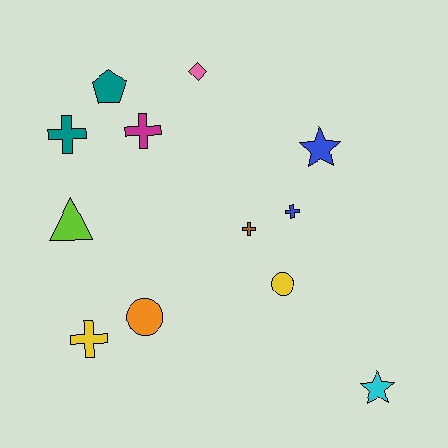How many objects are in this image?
There are 12 objects.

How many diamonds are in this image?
There is 1 diamond.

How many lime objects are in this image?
There is 1 lime object.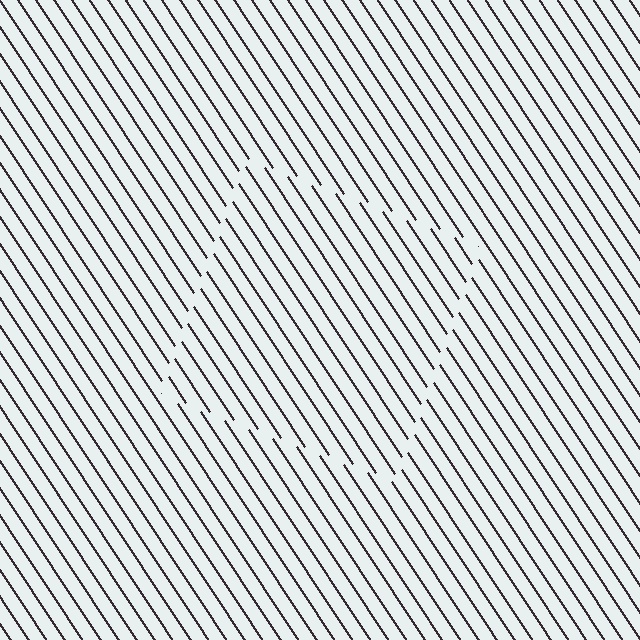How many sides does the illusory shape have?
4 sides — the line-ends trace a square.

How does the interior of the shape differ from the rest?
The interior of the shape contains the same grating, shifted by half a period — the contour is defined by the phase discontinuity where line-ends from the inner and outer gratings abut.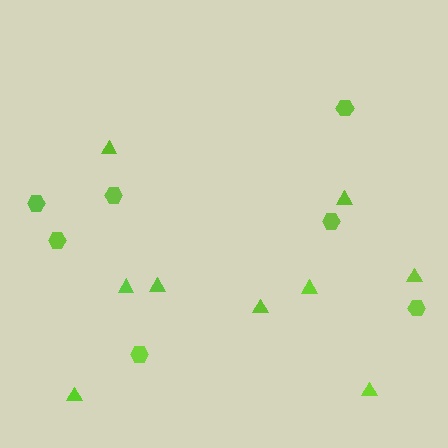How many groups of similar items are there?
There are 2 groups: one group of hexagons (7) and one group of triangles (9).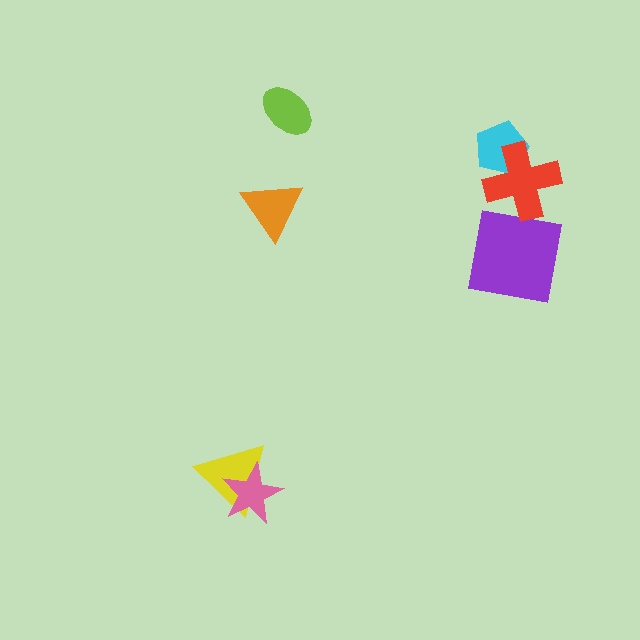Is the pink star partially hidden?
No, no other shape covers it.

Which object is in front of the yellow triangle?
The pink star is in front of the yellow triangle.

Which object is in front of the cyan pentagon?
The red cross is in front of the cyan pentagon.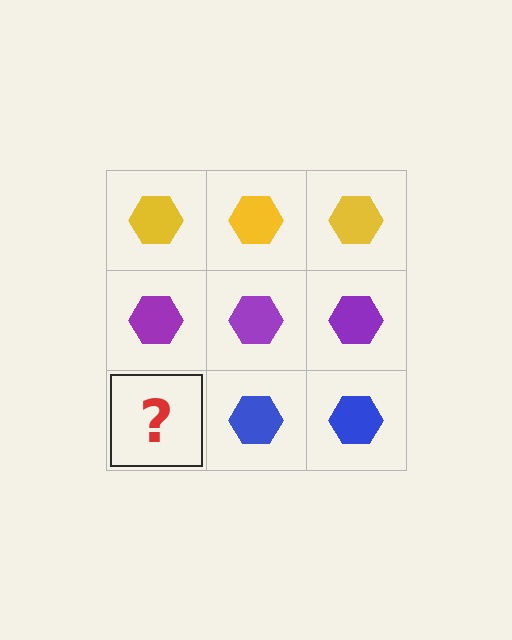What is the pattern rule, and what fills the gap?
The rule is that each row has a consistent color. The gap should be filled with a blue hexagon.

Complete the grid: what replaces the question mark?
The question mark should be replaced with a blue hexagon.